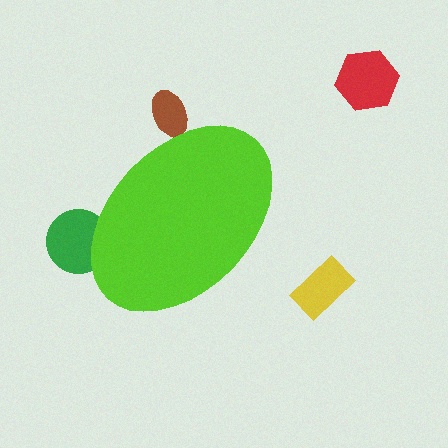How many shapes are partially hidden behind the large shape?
2 shapes are partially hidden.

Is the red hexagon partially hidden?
No, the red hexagon is fully visible.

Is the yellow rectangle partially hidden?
No, the yellow rectangle is fully visible.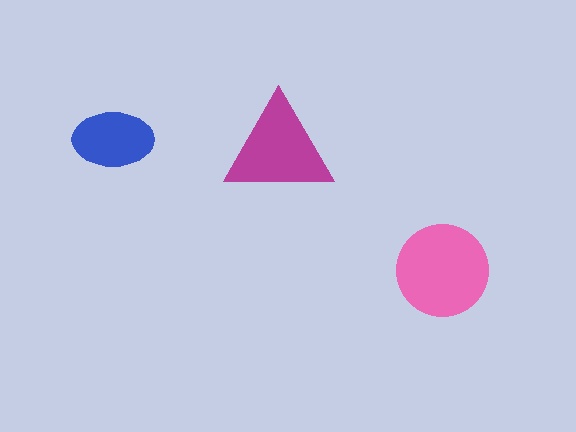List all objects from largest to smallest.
The pink circle, the magenta triangle, the blue ellipse.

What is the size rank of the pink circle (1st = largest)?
1st.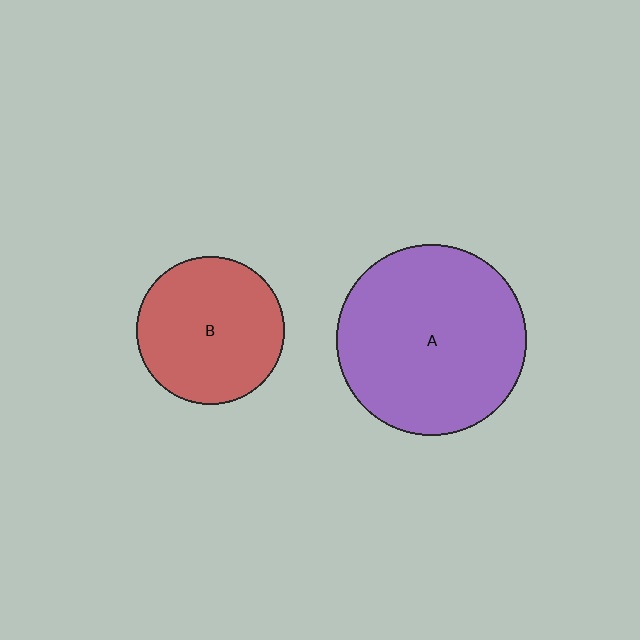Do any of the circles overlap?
No, none of the circles overlap.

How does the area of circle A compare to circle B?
Approximately 1.7 times.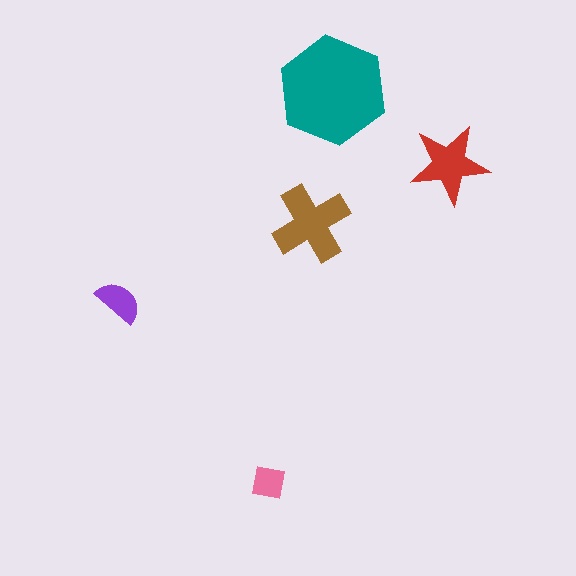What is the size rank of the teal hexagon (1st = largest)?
1st.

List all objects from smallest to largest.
The pink square, the purple semicircle, the red star, the brown cross, the teal hexagon.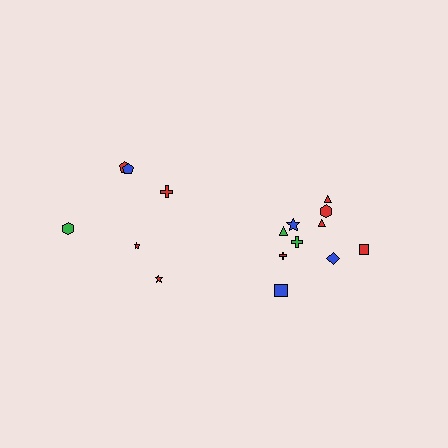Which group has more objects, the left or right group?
The right group.